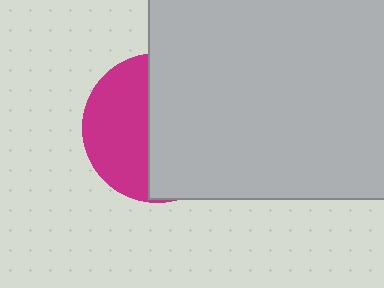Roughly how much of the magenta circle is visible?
A small part of it is visible (roughly 42%).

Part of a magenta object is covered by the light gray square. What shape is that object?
It is a circle.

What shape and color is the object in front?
The object in front is a light gray square.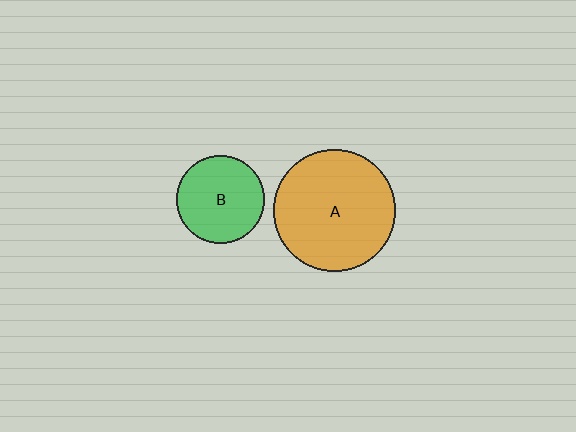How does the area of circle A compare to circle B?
Approximately 2.0 times.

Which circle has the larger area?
Circle A (orange).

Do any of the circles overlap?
No, none of the circles overlap.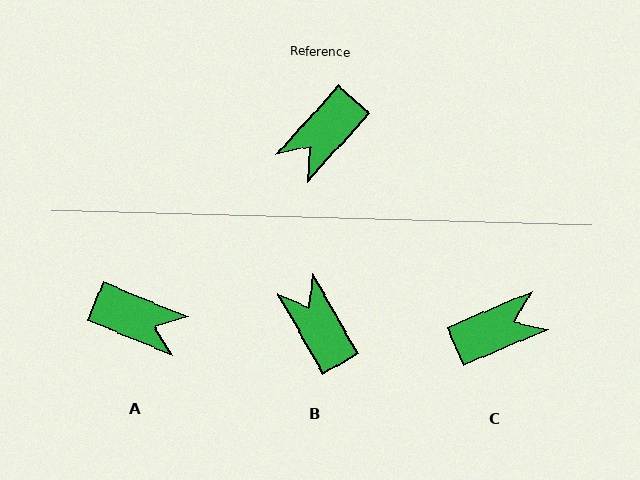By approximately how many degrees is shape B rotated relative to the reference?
Approximately 108 degrees clockwise.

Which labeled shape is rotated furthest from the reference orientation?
C, about 155 degrees away.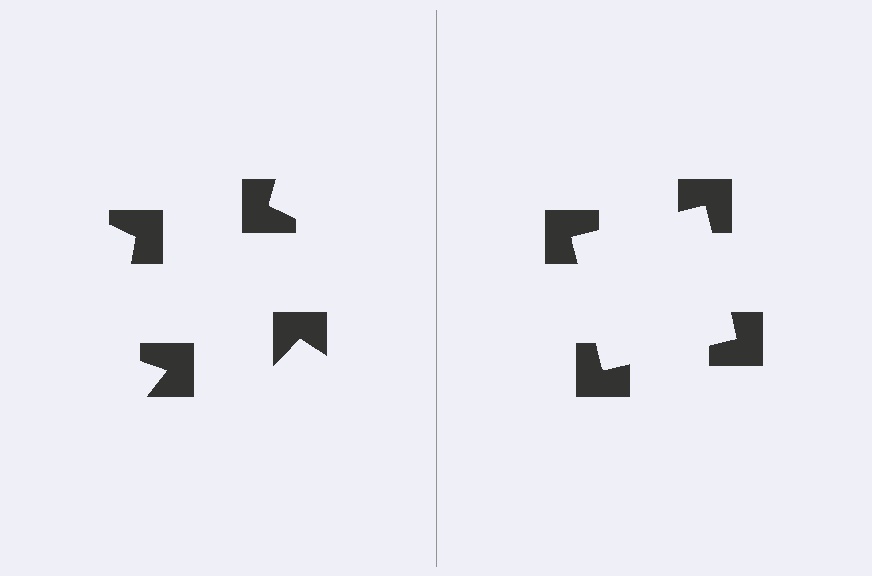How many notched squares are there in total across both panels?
8 — 4 on each side.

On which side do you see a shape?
An illusory square appears on the right side. On the left side the wedge cuts are rotated, so no coherent shape forms.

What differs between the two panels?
The notched squares are positioned identically on both sides; only the wedge orientations differ. On the right they align to a square; on the left they are misaligned.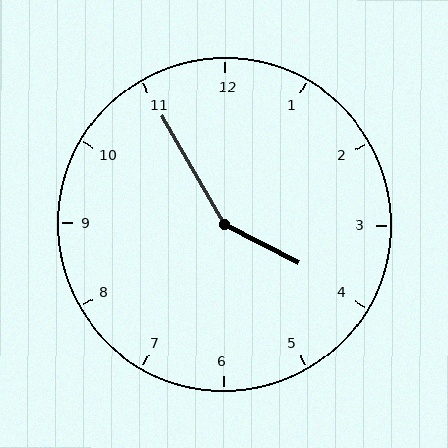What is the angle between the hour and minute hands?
Approximately 148 degrees.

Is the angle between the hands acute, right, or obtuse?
It is obtuse.